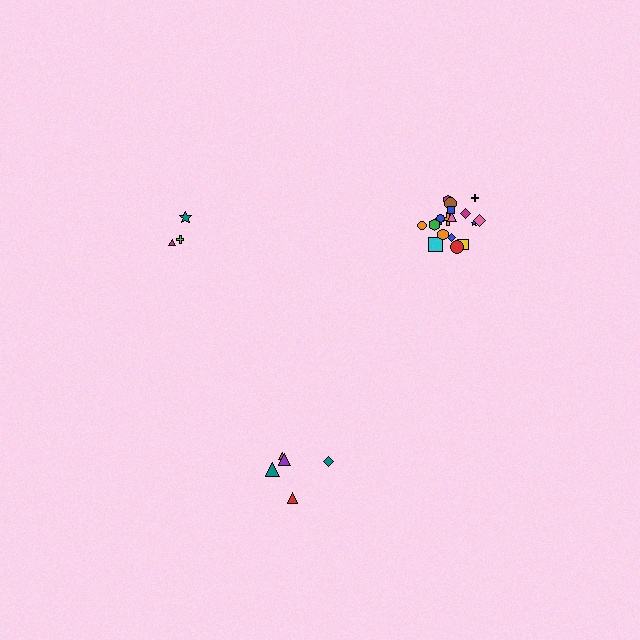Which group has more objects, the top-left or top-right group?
The top-right group.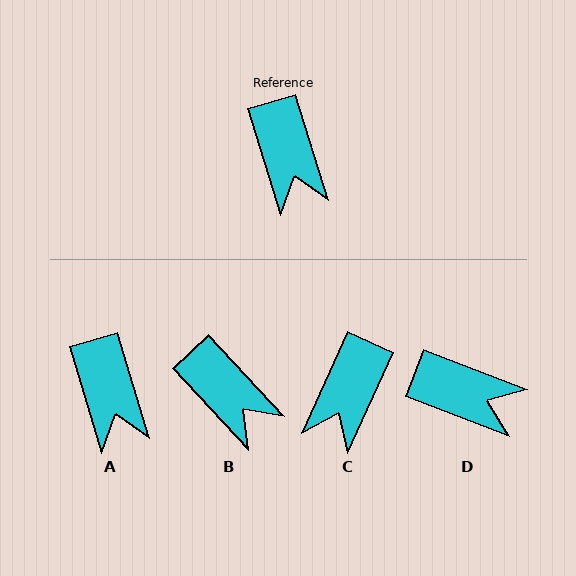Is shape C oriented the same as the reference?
No, it is off by about 41 degrees.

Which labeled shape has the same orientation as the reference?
A.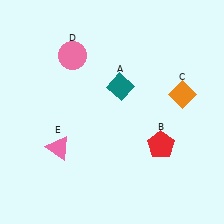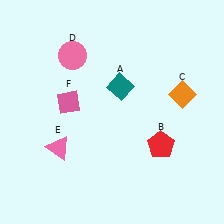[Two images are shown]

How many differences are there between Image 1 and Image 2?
There is 1 difference between the two images.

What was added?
A pink diamond (F) was added in Image 2.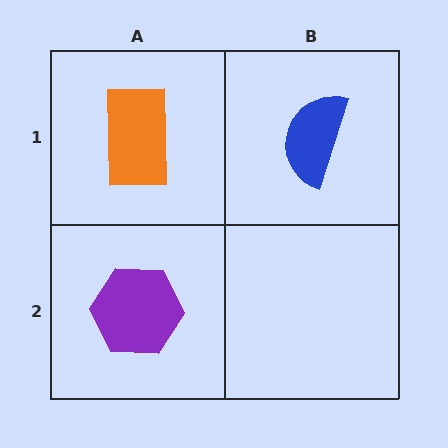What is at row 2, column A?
A purple hexagon.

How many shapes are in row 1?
2 shapes.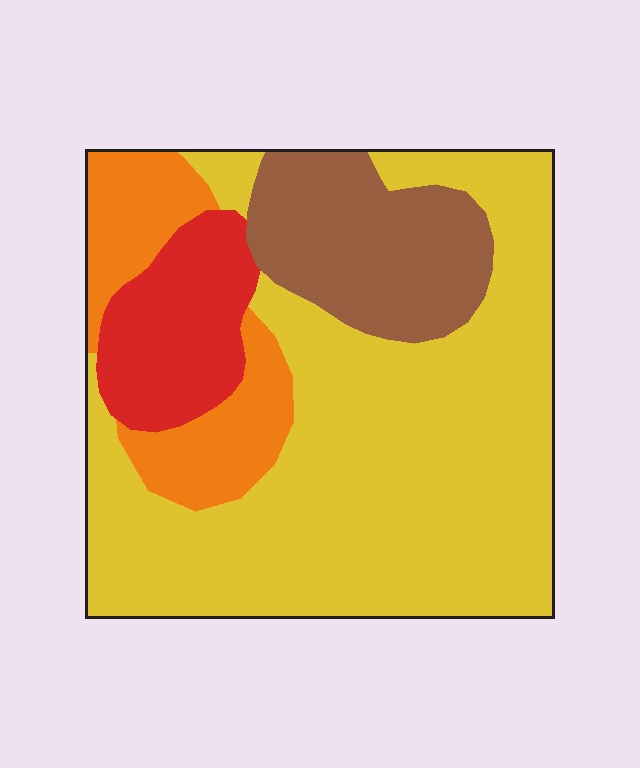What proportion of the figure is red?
Red takes up about one eighth (1/8) of the figure.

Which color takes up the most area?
Yellow, at roughly 60%.